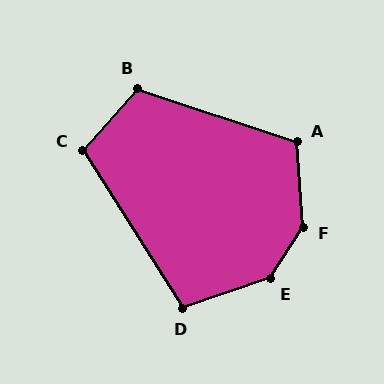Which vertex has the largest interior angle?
F, at approximately 143 degrees.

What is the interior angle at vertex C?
Approximately 106 degrees (obtuse).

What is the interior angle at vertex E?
Approximately 141 degrees (obtuse).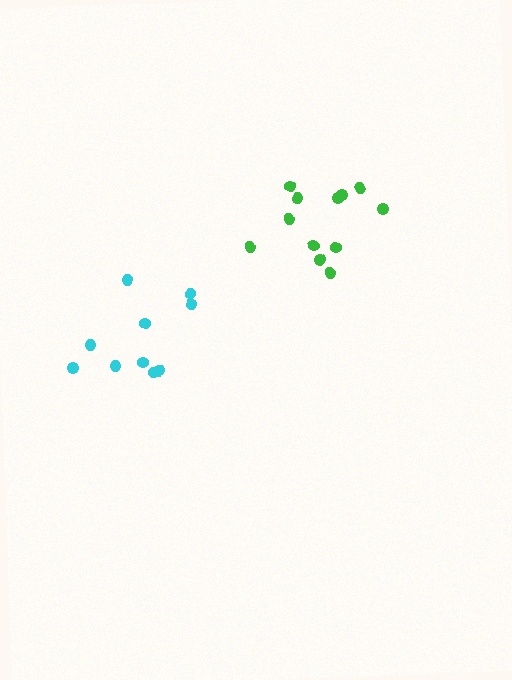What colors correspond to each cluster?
The clusters are colored: green, cyan.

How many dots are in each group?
Group 1: 12 dots, Group 2: 10 dots (22 total).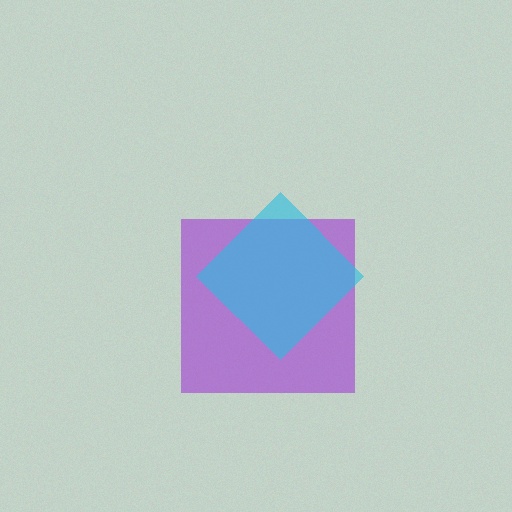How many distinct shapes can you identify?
There are 2 distinct shapes: a purple square, a cyan diamond.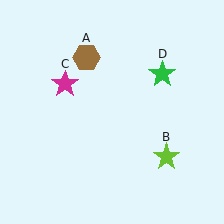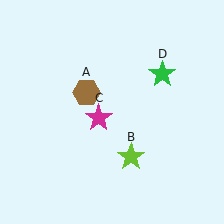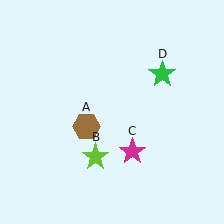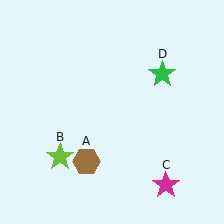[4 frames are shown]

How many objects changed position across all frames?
3 objects changed position: brown hexagon (object A), lime star (object B), magenta star (object C).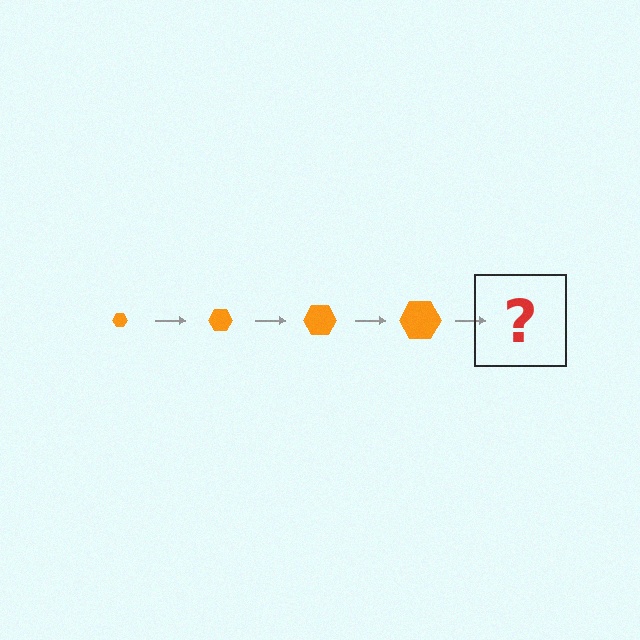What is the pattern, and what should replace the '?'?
The pattern is that the hexagon gets progressively larger each step. The '?' should be an orange hexagon, larger than the previous one.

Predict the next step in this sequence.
The next step is an orange hexagon, larger than the previous one.